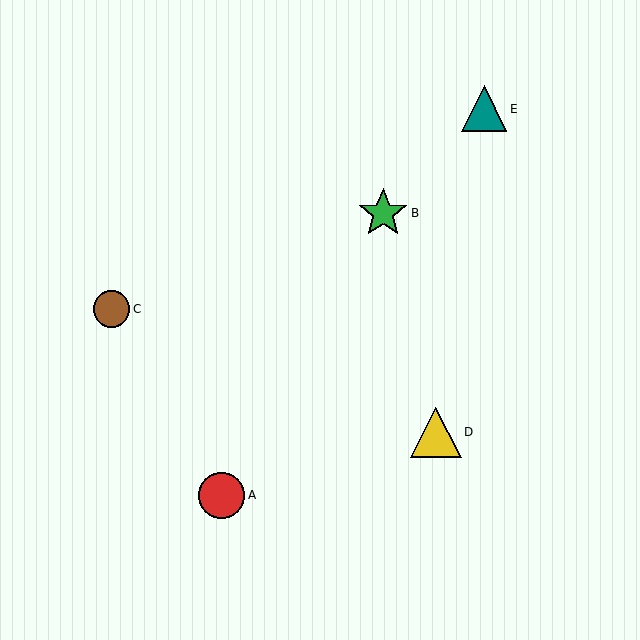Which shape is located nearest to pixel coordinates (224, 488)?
The red circle (labeled A) at (222, 495) is nearest to that location.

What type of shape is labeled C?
Shape C is a brown circle.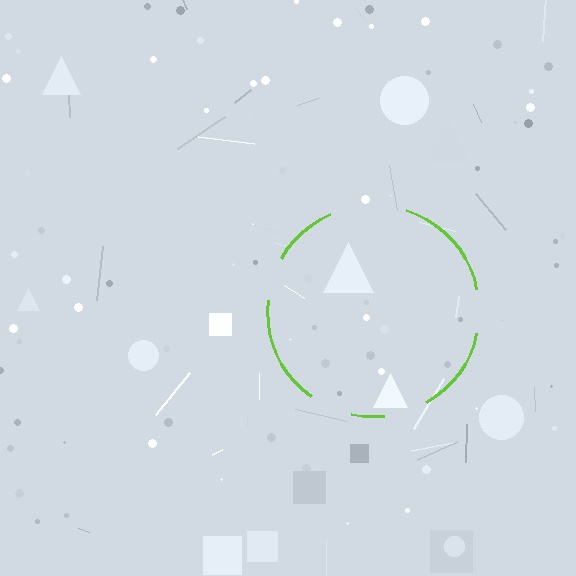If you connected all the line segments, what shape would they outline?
They would outline a circle.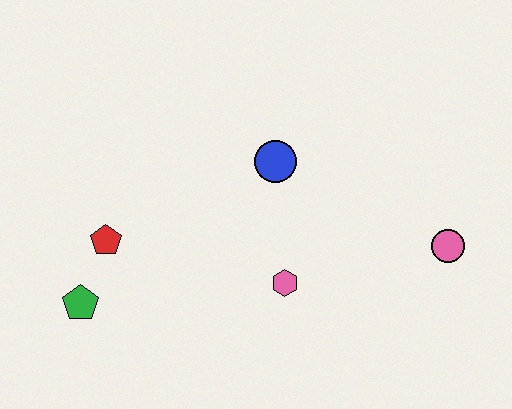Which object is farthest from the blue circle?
The green pentagon is farthest from the blue circle.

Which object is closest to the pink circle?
The pink hexagon is closest to the pink circle.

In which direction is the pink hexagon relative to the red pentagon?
The pink hexagon is to the right of the red pentagon.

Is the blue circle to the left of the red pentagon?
No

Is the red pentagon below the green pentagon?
No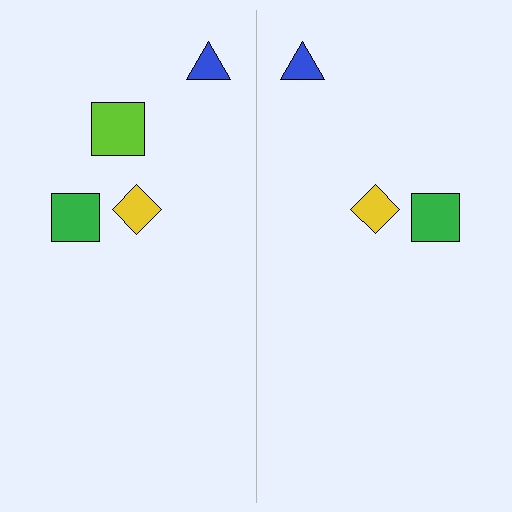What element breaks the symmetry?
A lime square is missing from the right side.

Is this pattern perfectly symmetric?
No, the pattern is not perfectly symmetric. A lime square is missing from the right side.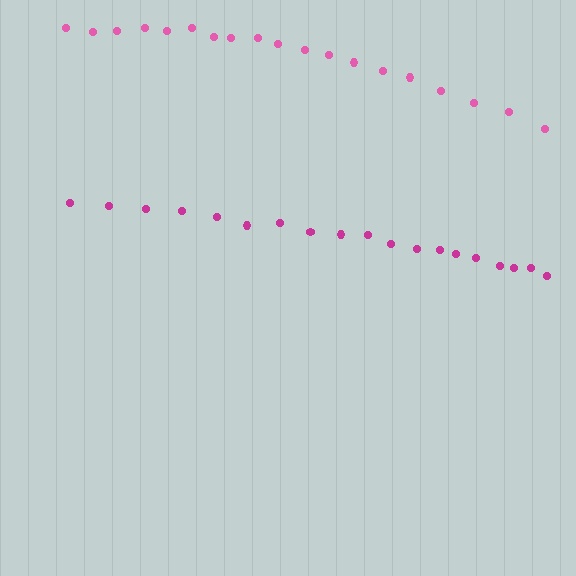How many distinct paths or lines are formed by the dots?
There are 2 distinct paths.